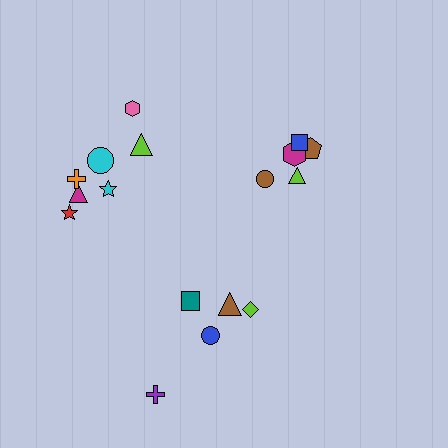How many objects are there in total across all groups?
There are 17 objects.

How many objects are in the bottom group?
There are 5 objects.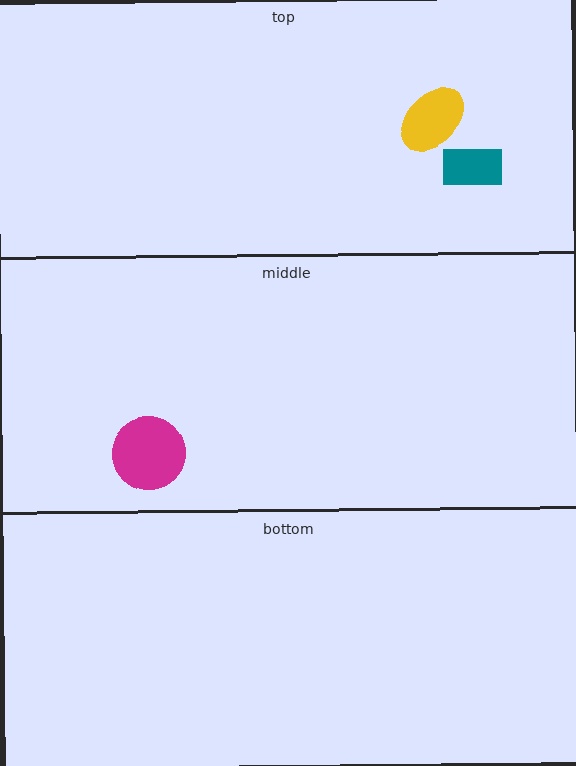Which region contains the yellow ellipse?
The top region.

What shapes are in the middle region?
The magenta circle.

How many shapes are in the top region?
2.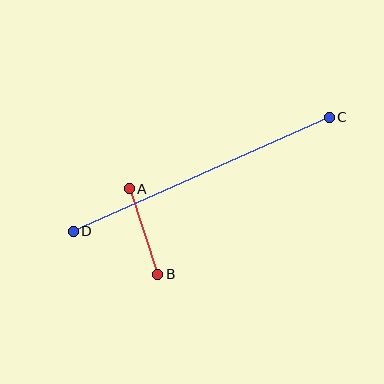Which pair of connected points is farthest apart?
Points C and D are farthest apart.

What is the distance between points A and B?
The distance is approximately 90 pixels.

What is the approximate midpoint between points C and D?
The midpoint is at approximately (201, 174) pixels.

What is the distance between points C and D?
The distance is approximately 280 pixels.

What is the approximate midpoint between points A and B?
The midpoint is at approximately (144, 232) pixels.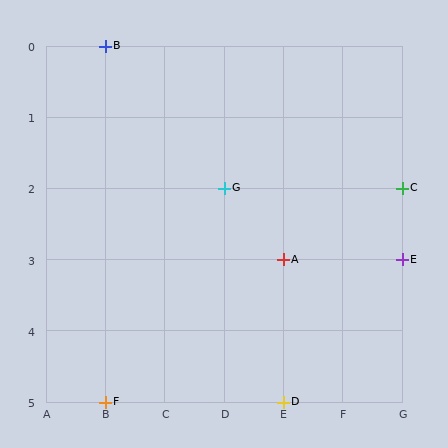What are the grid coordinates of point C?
Point C is at grid coordinates (G, 2).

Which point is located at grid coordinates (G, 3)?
Point E is at (G, 3).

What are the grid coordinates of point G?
Point G is at grid coordinates (D, 2).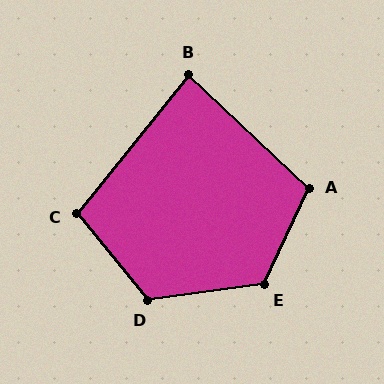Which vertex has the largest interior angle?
E, at approximately 123 degrees.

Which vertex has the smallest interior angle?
B, at approximately 86 degrees.